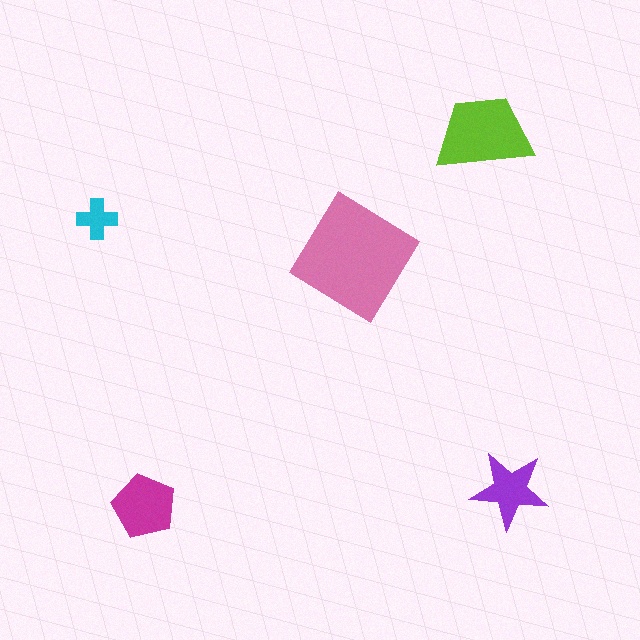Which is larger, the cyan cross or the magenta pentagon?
The magenta pentagon.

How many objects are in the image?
There are 5 objects in the image.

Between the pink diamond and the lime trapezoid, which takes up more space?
The pink diamond.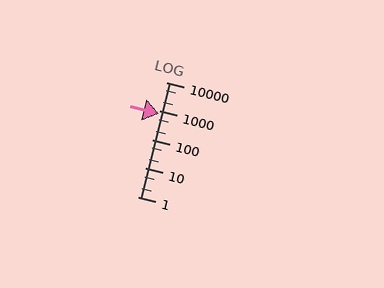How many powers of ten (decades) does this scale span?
The scale spans 4 decades, from 1 to 10000.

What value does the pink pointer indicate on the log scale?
The pointer indicates approximately 780.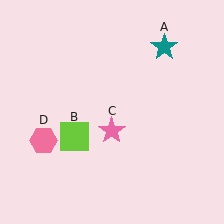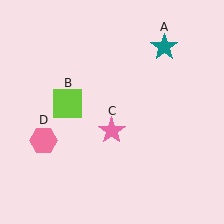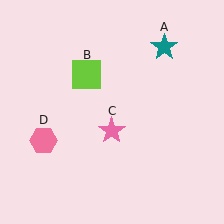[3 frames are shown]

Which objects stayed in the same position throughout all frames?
Teal star (object A) and pink star (object C) and pink hexagon (object D) remained stationary.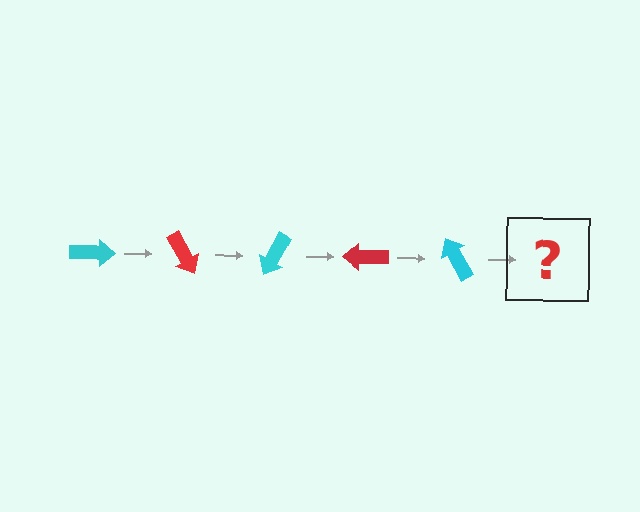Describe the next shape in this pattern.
It should be a red arrow, rotated 300 degrees from the start.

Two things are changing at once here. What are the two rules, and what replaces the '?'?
The two rules are that it rotates 60 degrees each step and the color cycles through cyan and red. The '?' should be a red arrow, rotated 300 degrees from the start.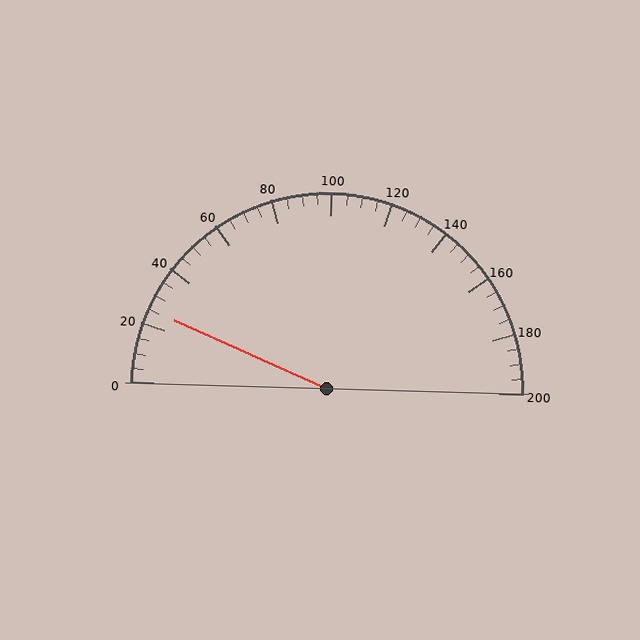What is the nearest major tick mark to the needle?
The nearest major tick mark is 20.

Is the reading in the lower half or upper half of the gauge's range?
The reading is in the lower half of the range (0 to 200).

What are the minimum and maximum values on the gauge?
The gauge ranges from 0 to 200.